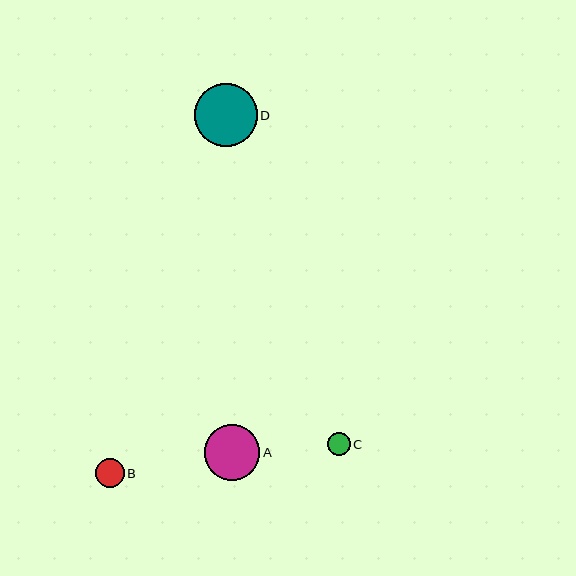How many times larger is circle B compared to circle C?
Circle B is approximately 1.3 times the size of circle C.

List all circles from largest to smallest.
From largest to smallest: D, A, B, C.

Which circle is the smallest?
Circle C is the smallest with a size of approximately 23 pixels.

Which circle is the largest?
Circle D is the largest with a size of approximately 63 pixels.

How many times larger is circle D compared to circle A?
Circle D is approximately 1.1 times the size of circle A.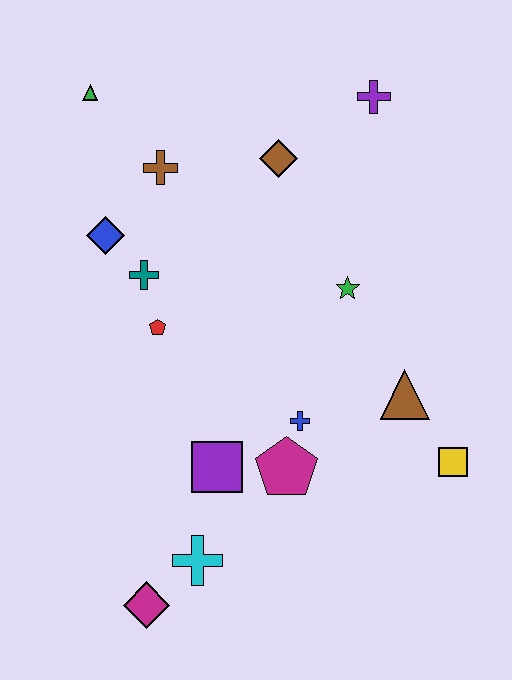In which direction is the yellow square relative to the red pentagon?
The yellow square is to the right of the red pentagon.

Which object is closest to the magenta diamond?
The cyan cross is closest to the magenta diamond.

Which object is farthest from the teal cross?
The yellow square is farthest from the teal cross.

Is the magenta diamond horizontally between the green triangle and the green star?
Yes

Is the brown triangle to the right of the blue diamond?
Yes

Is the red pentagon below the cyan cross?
No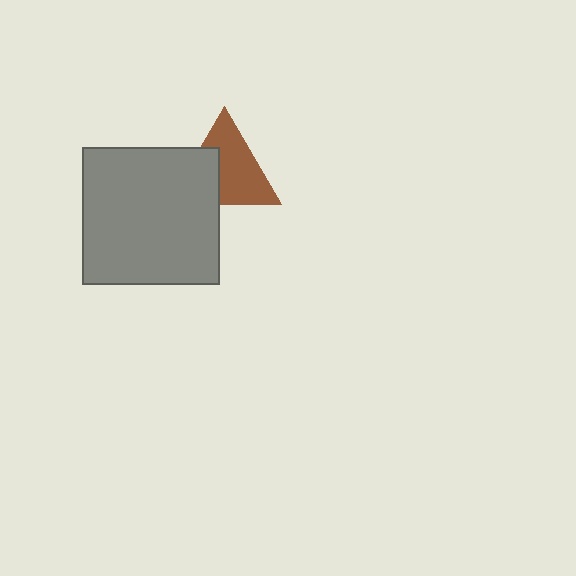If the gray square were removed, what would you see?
You would see the complete brown triangle.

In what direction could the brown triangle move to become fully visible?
The brown triangle could move toward the upper-right. That would shift it out from behind the gray square entirely.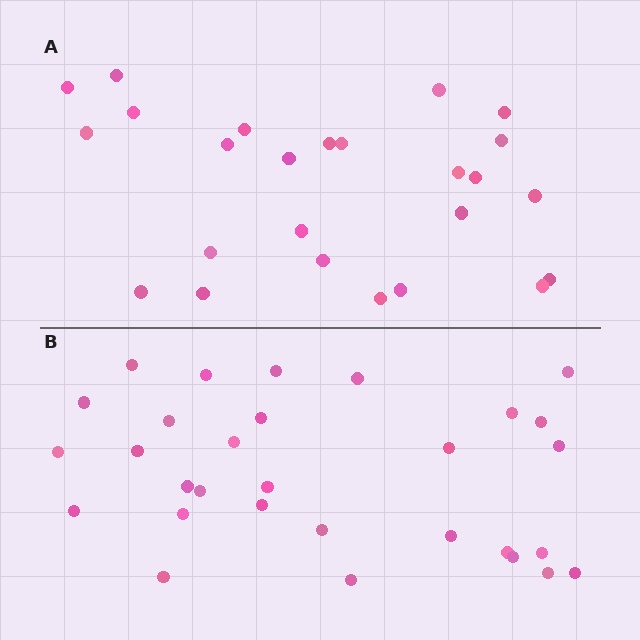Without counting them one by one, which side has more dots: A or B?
Region B (the bottom region) has more dots.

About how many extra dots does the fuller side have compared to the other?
Region B has about 5 more dots than region A.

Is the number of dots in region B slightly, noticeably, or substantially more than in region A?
Region B has only slightly more — the two regions are fairly close. The ratio is roughly 1.2 to 1.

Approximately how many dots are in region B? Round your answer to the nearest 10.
About 30 dots.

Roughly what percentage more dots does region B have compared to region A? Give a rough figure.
About 20% more.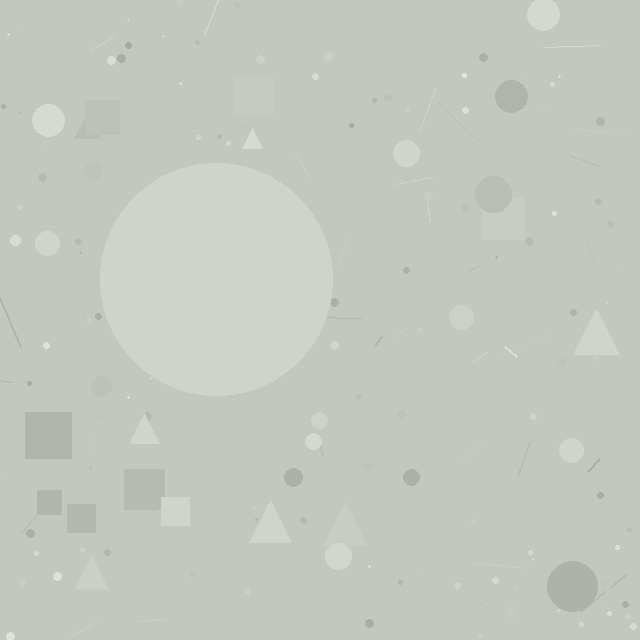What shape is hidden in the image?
A circle is hidden in the image.